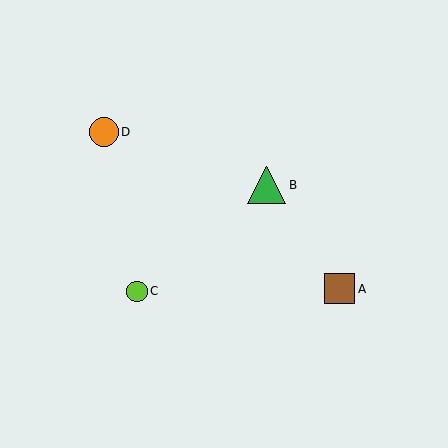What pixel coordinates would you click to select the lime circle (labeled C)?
Click at (137, 291) to select the lime circle C.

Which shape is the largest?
The green triangle (labeled B) is the largest.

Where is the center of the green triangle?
The center of the green triangle is at (267, 185).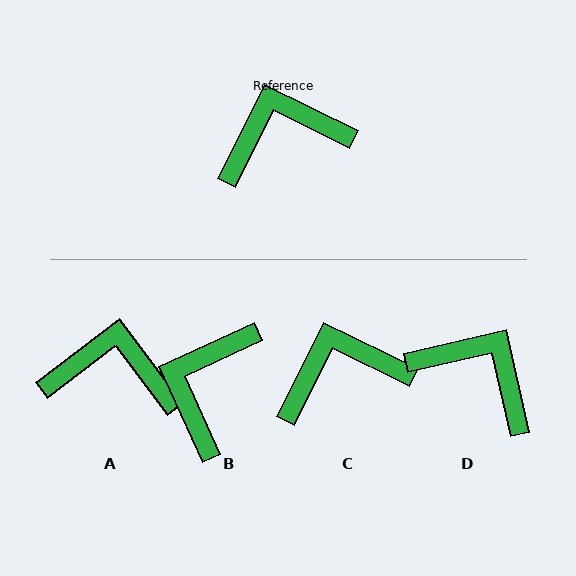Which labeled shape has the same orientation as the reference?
C.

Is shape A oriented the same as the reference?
No, it is off by about 27 degrees.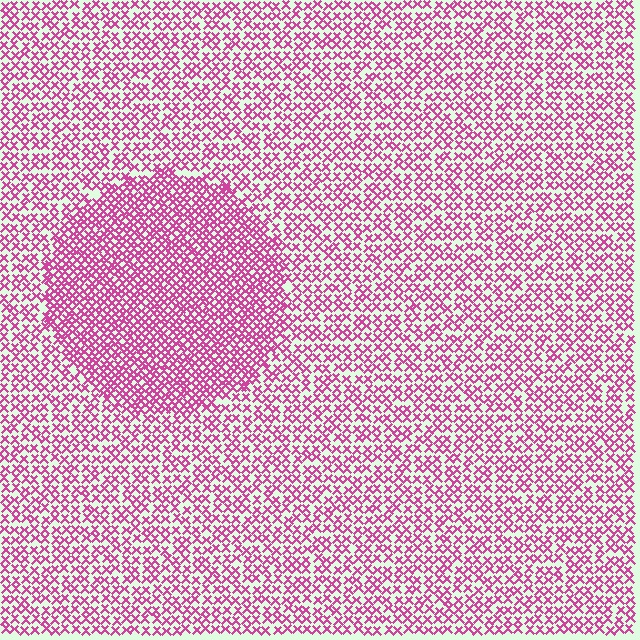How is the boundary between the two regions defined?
The boundary is defined by a change in element density (approximately 1.7x ratio). All elements are the same color, size, and shape.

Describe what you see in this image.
The image contains small magenta elements arranged at two different densities. A circle-shaped region is visible where the elements are more densely packed than the surrounding area.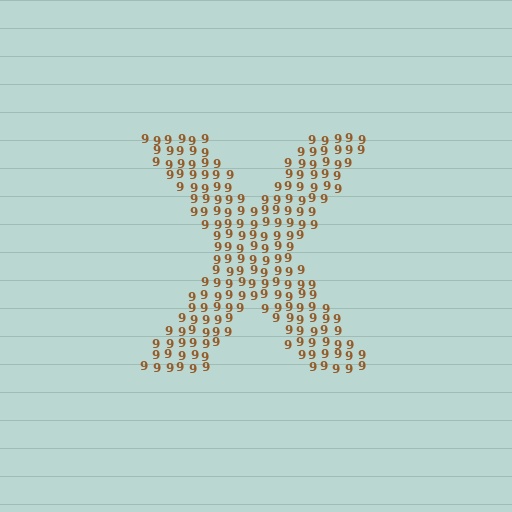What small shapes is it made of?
It is made of small digit 9's.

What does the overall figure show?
The overall figure shows the letter X.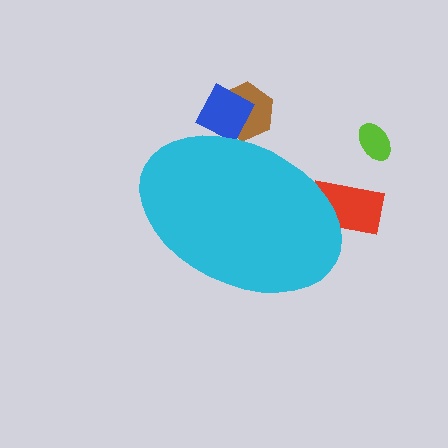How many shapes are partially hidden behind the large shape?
3 shapes are partially hidden.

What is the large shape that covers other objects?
A cyan ellipse.